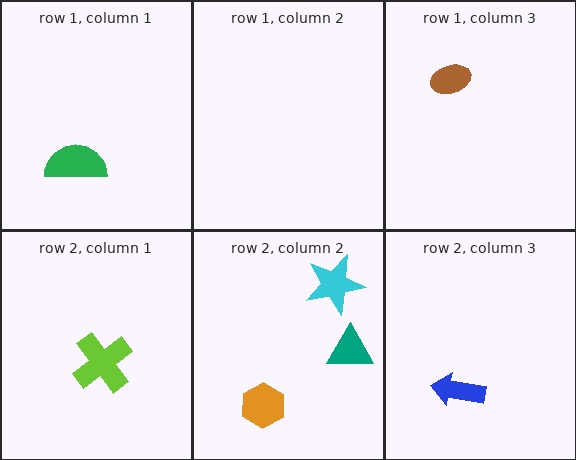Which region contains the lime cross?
The row 2, column 1 region.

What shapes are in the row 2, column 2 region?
The teal triangle, the orange hexagon, the cyan star.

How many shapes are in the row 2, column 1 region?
1.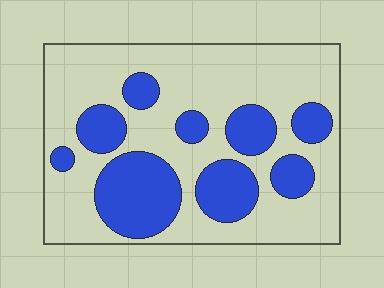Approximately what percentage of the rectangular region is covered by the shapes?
Approximately 30%.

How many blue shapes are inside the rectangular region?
9.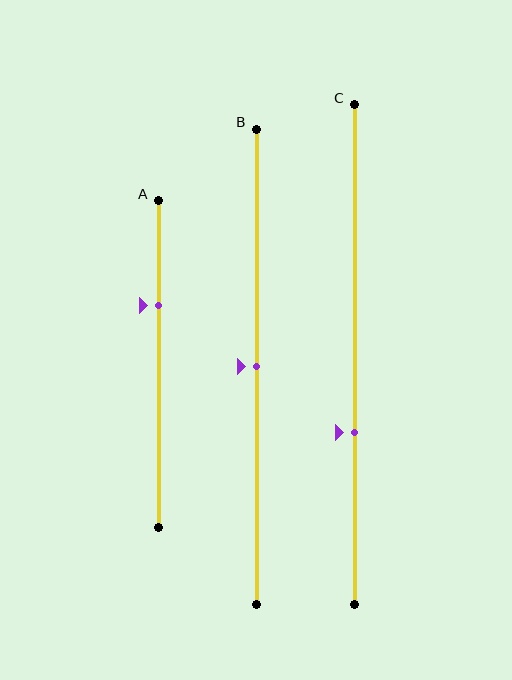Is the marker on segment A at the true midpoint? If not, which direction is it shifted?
No, the marker on segment A is shifted upward by about 18% of the segment length.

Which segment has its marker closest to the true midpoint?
Segment B has its marker closest to the true midpoint.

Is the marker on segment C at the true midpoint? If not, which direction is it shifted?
No, the marker on segment C is shifted downward by about 16% of the segment length.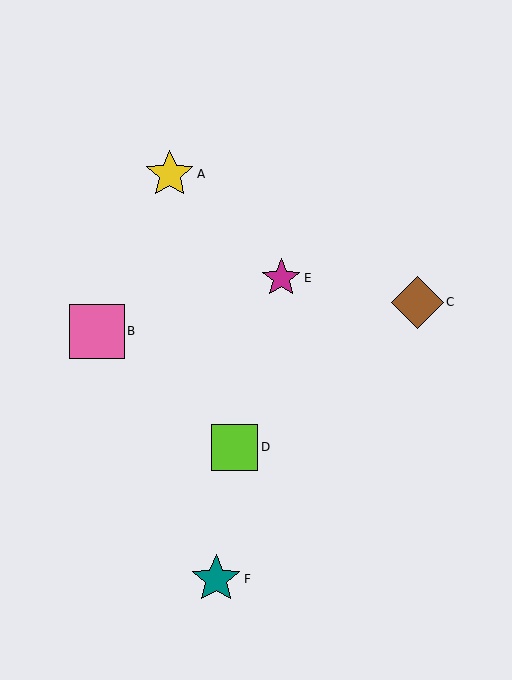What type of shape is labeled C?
Shape C is a brown diamond.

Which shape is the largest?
The pink square (labeled B) is the largest.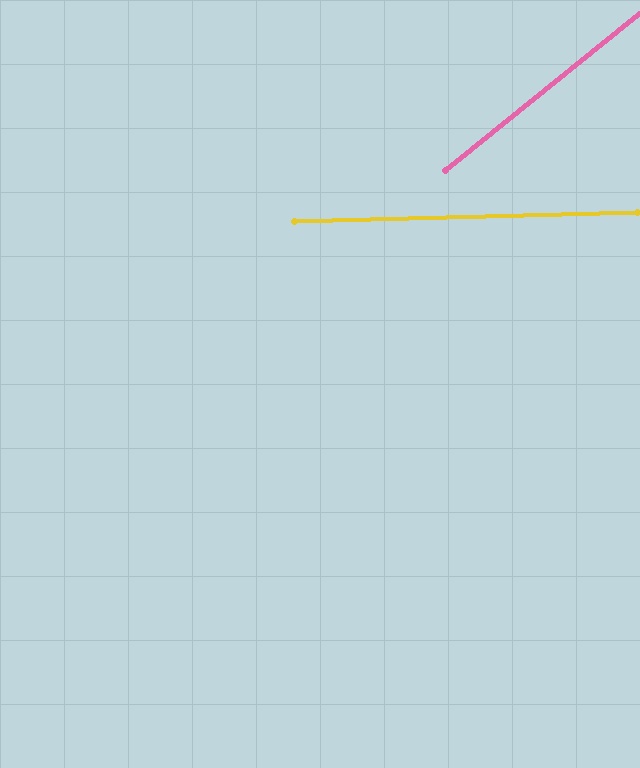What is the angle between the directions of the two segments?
Approximately 38 degrees.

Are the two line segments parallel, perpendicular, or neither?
Neither parallel nor perpendicular — they differ by about 38°.